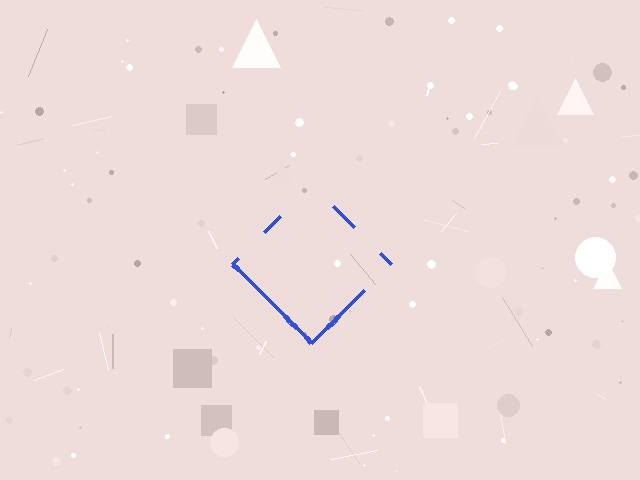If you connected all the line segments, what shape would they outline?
They would outline a diamond.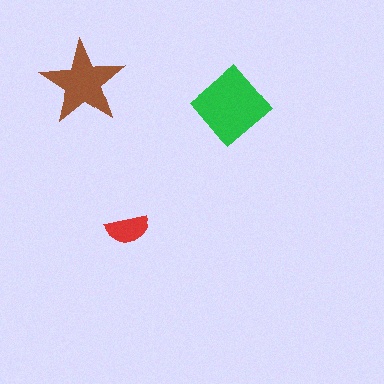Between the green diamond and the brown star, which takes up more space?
The green diamond.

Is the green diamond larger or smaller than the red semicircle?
Larger.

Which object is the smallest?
The red semicircle.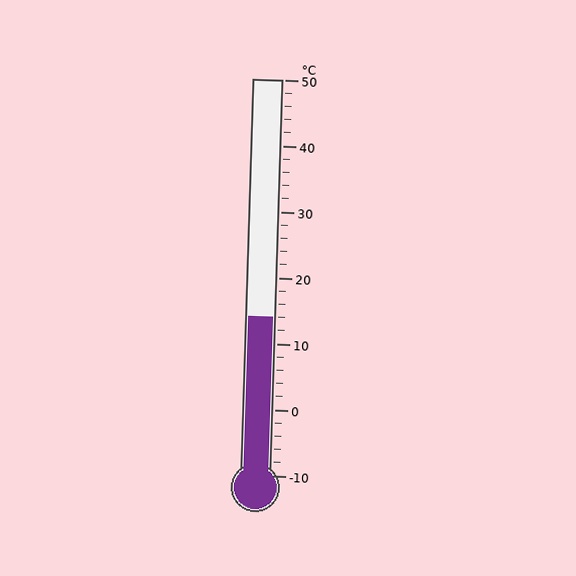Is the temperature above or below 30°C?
The temperature is below 30°C.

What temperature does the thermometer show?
The thermometer shows approximately 14°C.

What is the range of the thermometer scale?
The thermometer scale ranges from -10°C to 50°C.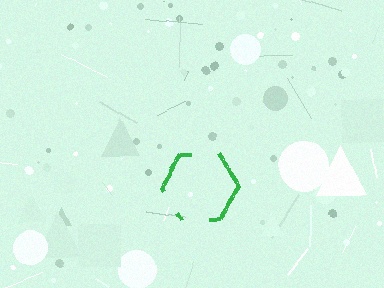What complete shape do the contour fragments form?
The contour fragments form a hexagon.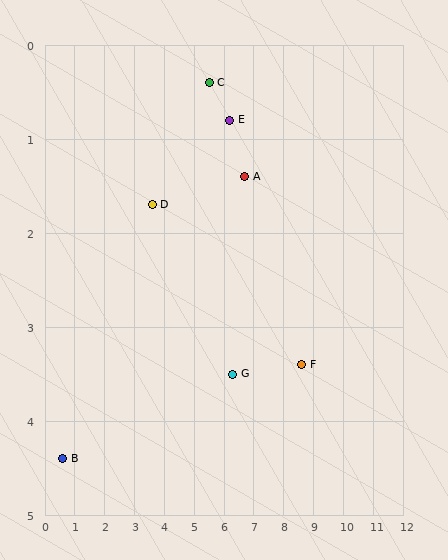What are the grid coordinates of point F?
Point F is at approximately (8.6, 3.4).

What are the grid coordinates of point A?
Point A is at approximately (6.7, 1.4).